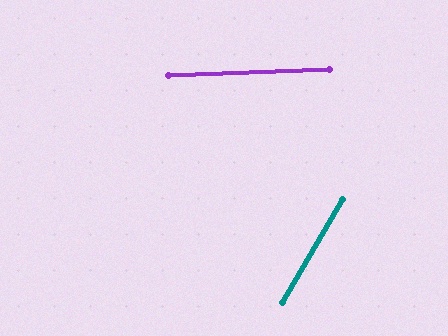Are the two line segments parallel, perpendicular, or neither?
Neither parallel nor perpendicular — they differ by about 58°.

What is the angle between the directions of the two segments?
Approximately 58 degrees.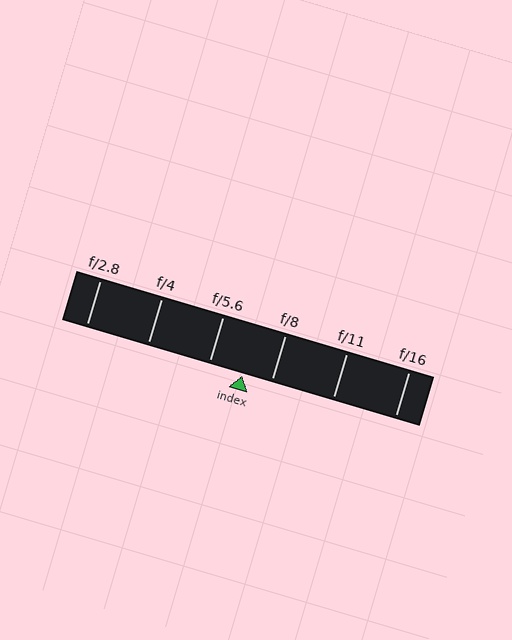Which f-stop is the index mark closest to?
The index mark is closest to f/8.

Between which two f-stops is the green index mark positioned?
The index mark is between f/5.6 and f/8.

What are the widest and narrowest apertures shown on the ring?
The widest aperture shown is f/2.8 and the narrowest is f/16.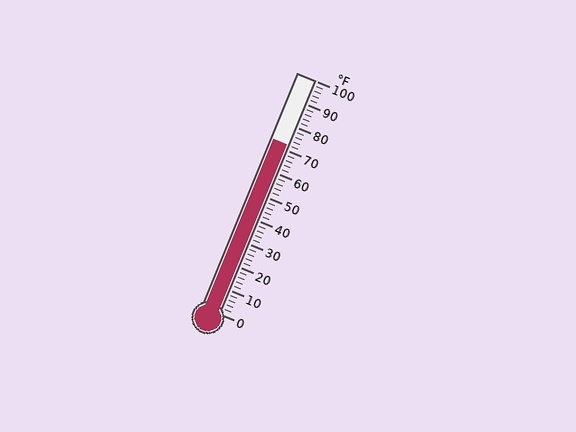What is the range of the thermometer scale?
The thermometer scale ranges from 0°F to 100°F.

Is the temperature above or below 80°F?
The temperature is below 80°F.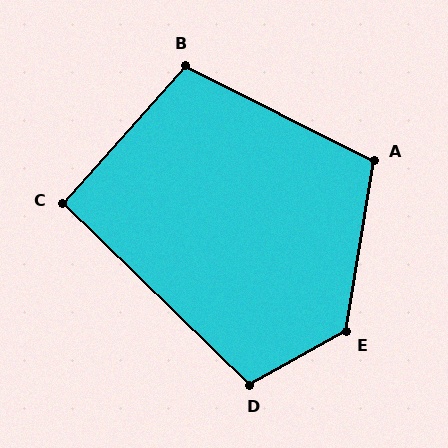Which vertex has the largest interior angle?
E, at approximately 128 degrees.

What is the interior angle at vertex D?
Approximately 107 degrees (obtuse).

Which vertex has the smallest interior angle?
C, at approximately 92 degrees.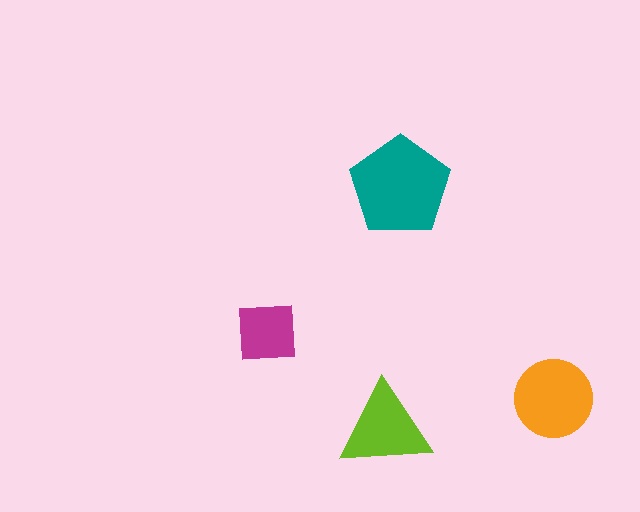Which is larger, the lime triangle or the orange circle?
The orange circle.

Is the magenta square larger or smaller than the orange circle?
Smaller.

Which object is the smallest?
The magenta square.